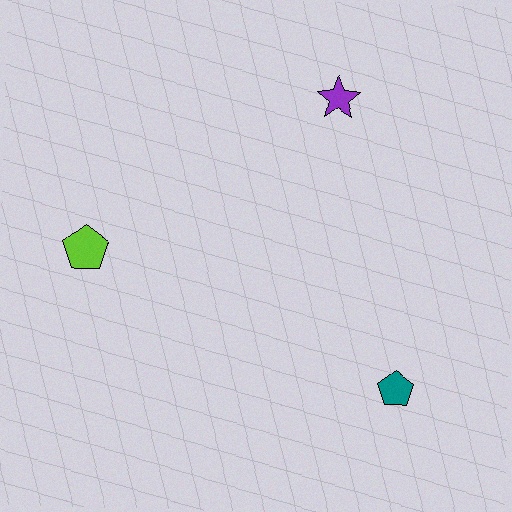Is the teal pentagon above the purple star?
No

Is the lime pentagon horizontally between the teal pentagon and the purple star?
No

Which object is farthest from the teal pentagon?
The lime pentagon is farthest from the teal pentagon.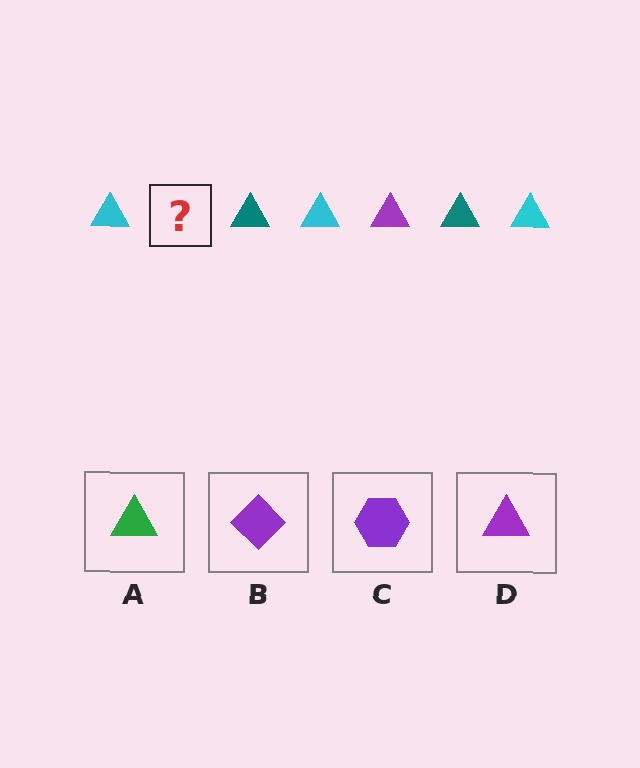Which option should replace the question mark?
Option D.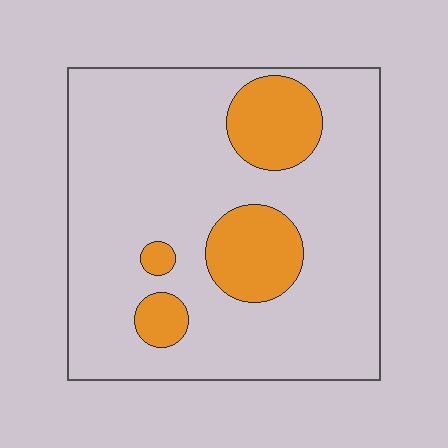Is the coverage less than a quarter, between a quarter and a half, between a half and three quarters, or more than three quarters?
Less than a quarter.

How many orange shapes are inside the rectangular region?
4.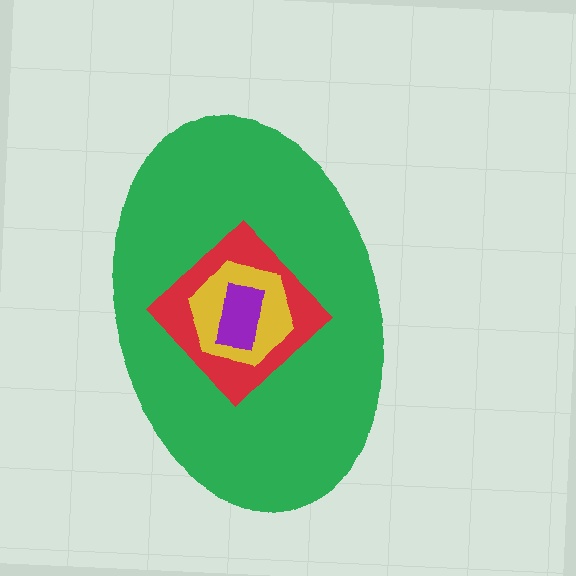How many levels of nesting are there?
4.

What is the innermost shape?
The purple rectangle.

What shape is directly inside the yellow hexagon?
The purple rectangle.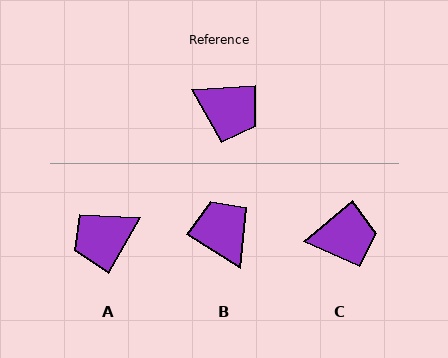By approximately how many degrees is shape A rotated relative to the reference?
Approximately 124 degrees clockwise.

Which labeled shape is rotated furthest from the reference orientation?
B, about 144 degrees away.